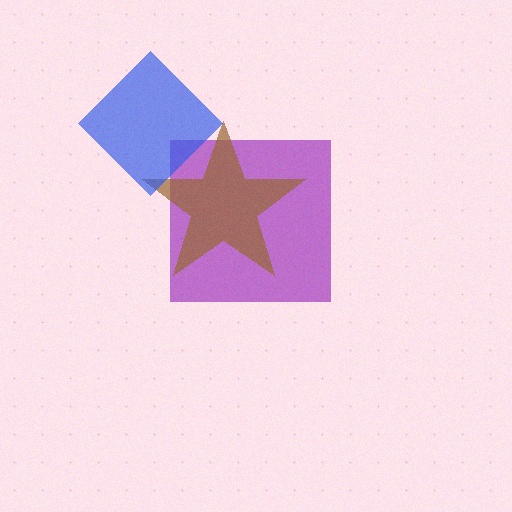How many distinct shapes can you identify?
There are 3 distinct shapes: a purple square, a brown star, a blue diamond.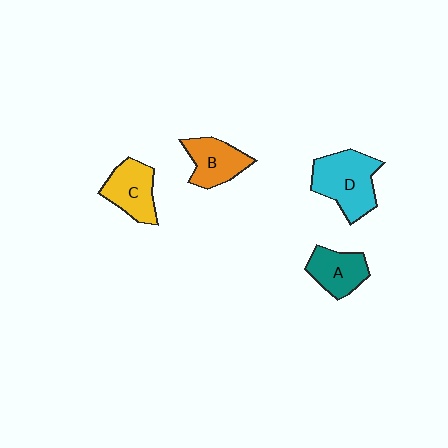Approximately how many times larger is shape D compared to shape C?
Approximately 1.4 times.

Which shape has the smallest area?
Shape A (teal).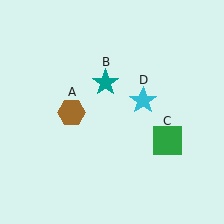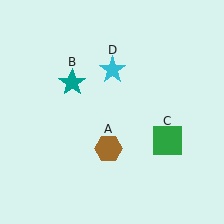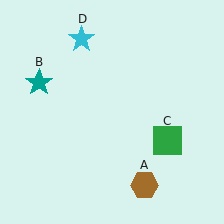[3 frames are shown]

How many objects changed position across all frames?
3 objects changed position: brown hexagon (object A), teal star (object B), cyan star (object D).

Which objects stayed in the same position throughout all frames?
Green square (object C) remained stationary.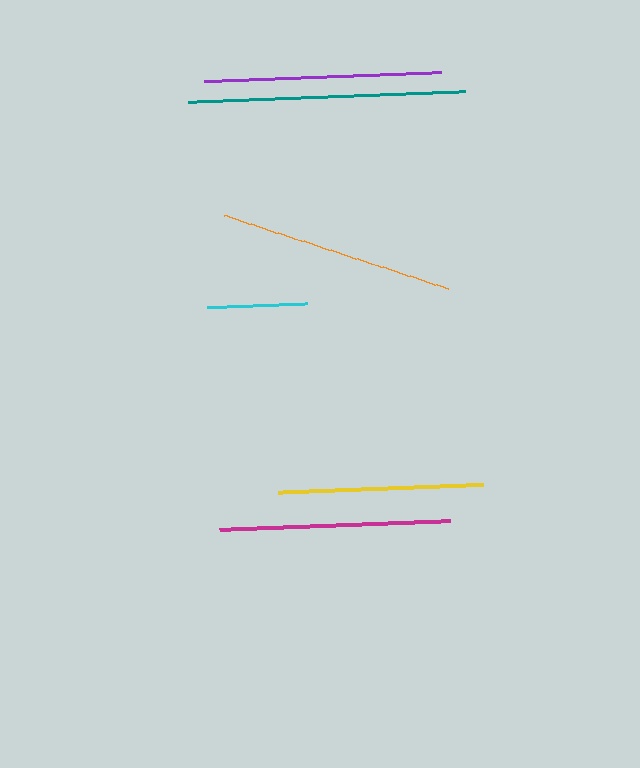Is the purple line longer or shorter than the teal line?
The teal line is longer than the purple line.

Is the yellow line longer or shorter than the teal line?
The teal line is longer than the yellow line.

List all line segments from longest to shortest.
From longest to shortest: teal, orange, purple, magenta, yellow, cyan.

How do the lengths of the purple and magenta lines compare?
The purple and magenta lines are approximately the same length.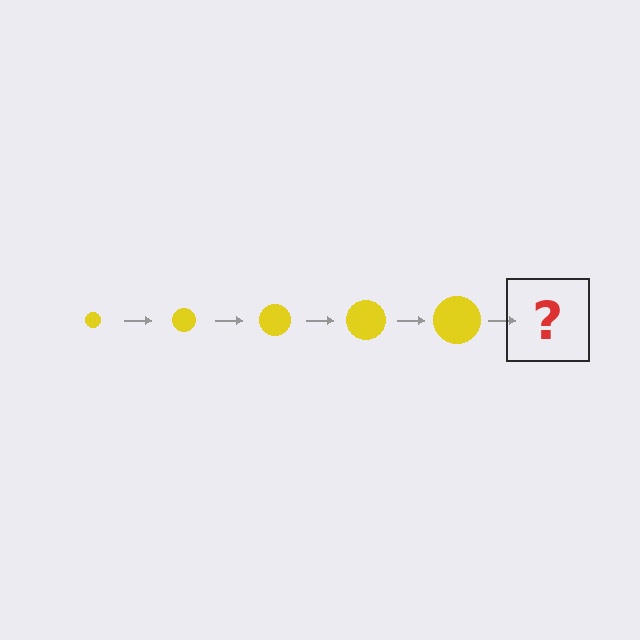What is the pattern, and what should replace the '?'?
The pattern is that the circle gets progressively larger each step. The '?' should be a yellow circle, larger than the previous one.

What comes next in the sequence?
The next element should be a yellow circle, larger than the previous one.